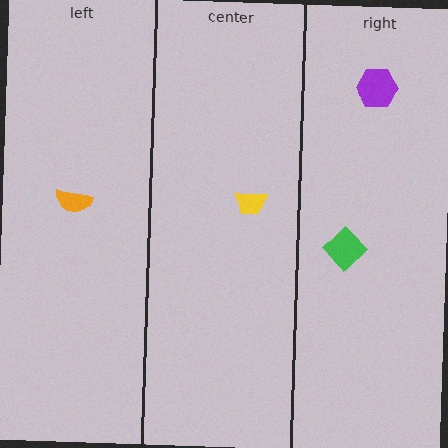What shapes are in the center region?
The yellow trapezoid.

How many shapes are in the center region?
1.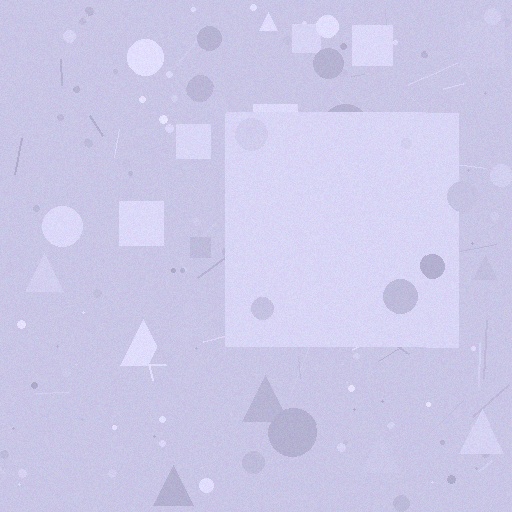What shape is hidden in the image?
A square is hidden in the image.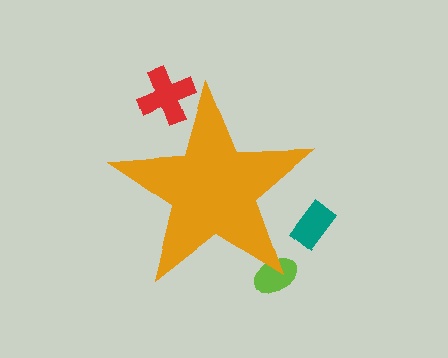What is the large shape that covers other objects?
An orange star.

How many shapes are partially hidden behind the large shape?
3 shapes are partially hidden.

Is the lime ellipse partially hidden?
Yes, the lime ellipse is partially hidden behind the orange star.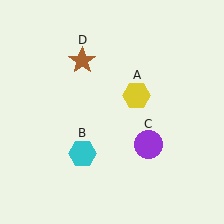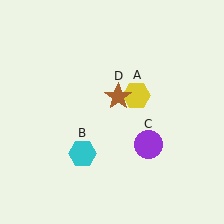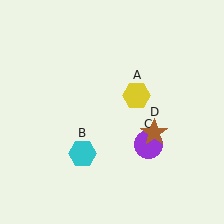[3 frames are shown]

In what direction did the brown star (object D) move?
The brown star (object D) moved down and to the right.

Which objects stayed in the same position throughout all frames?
Yellow hexagon (object A) and cyan hexagon (object B) and purple circle (object C) remained stationary.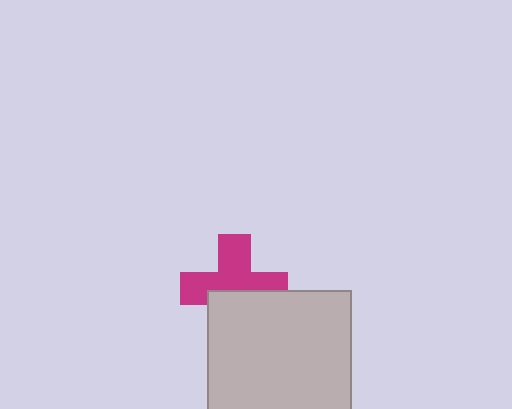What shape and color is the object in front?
The object in front is a light gray rectangle.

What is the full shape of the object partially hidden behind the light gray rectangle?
The partially hidden object is a magenta cross.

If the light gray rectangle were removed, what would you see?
You would see the complete magenta cross.